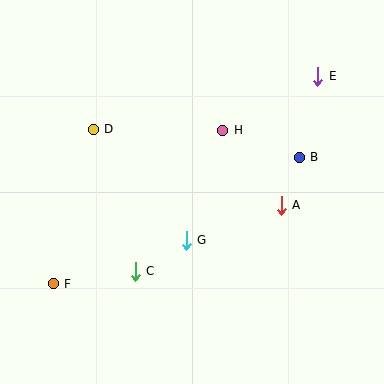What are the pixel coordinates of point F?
Point F is at (53, 284).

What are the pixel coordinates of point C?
Point C is at (135, 271).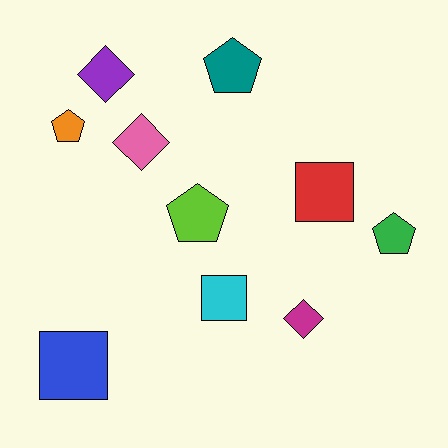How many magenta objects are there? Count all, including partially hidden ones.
There is 1 magenta object.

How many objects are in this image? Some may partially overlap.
There are 10 objects.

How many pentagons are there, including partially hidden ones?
There are 4 pentagons.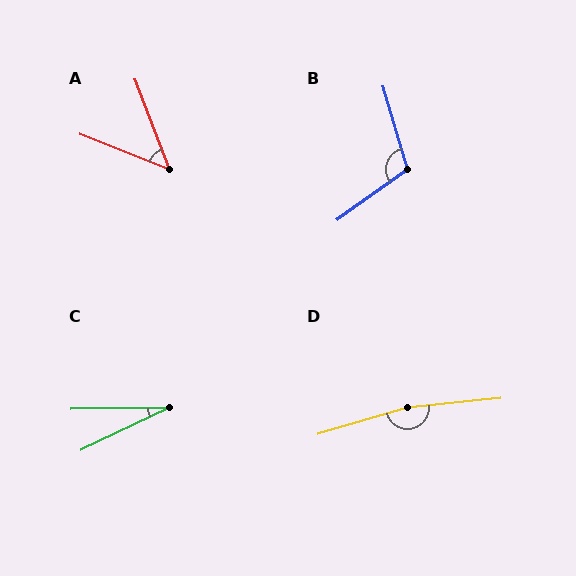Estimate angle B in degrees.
Approximately 110 degrees.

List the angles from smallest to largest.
C (25°), A (47°), B (110°), D (170°).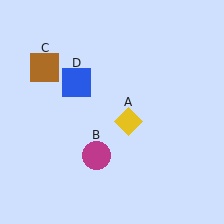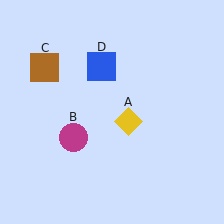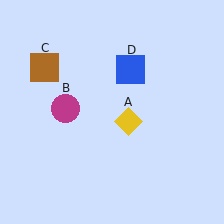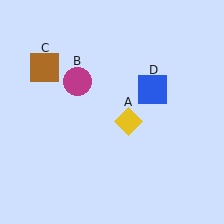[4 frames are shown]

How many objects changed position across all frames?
2 objects changed position: magenta circle (object B), blue square (object D).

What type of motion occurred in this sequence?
The magenta circle (object B), blue square (object D) rotated clockwise around the center of the scene.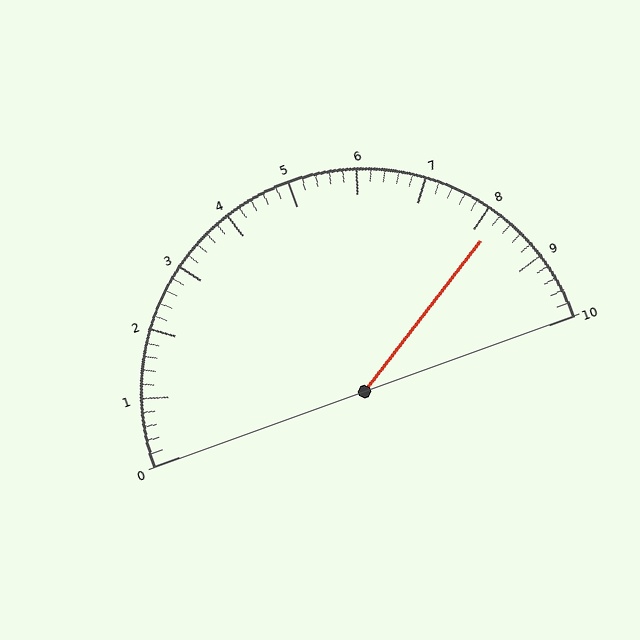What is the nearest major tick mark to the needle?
The nearest major tick mark is 8.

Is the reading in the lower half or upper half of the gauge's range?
The reading is in the upper half of the range (0 to 10).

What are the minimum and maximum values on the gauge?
The gauge ranges from 0 to 10.